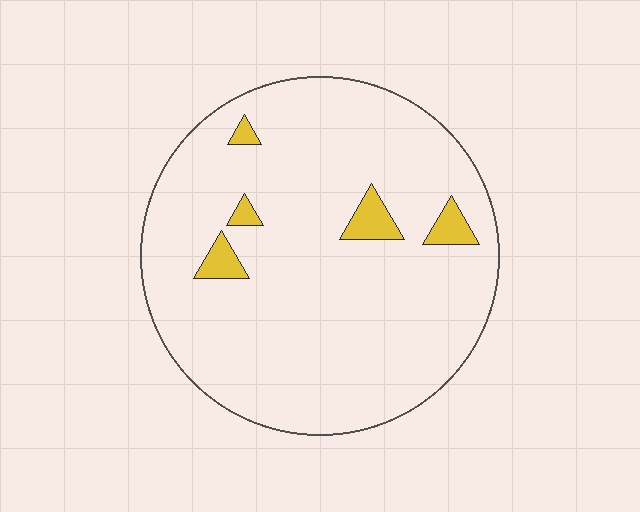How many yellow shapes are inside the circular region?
5.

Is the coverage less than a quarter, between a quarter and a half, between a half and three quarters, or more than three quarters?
Less than a quarter.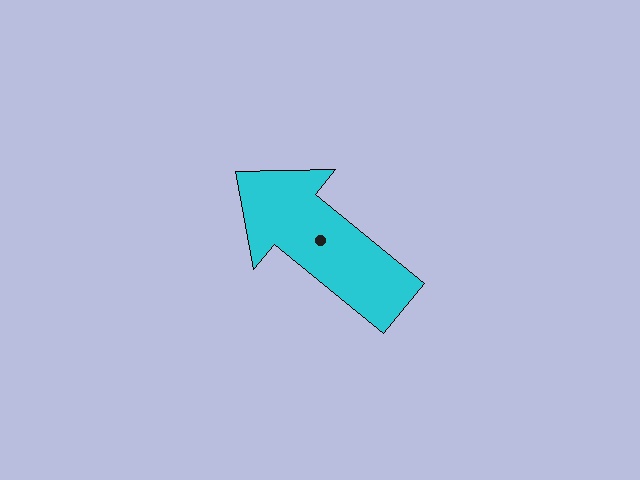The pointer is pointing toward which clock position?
Roughly 10 o'clock.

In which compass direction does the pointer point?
Northwest.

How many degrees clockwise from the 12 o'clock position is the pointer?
Approximately 309 degrees.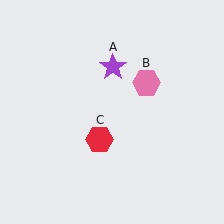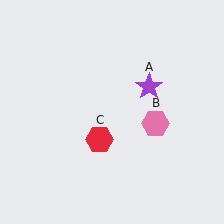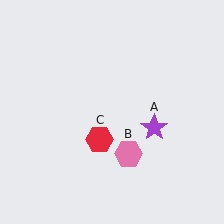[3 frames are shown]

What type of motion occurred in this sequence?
The purple star (object A), pink hexagon (object B) rotated clockwise around the center of the scene.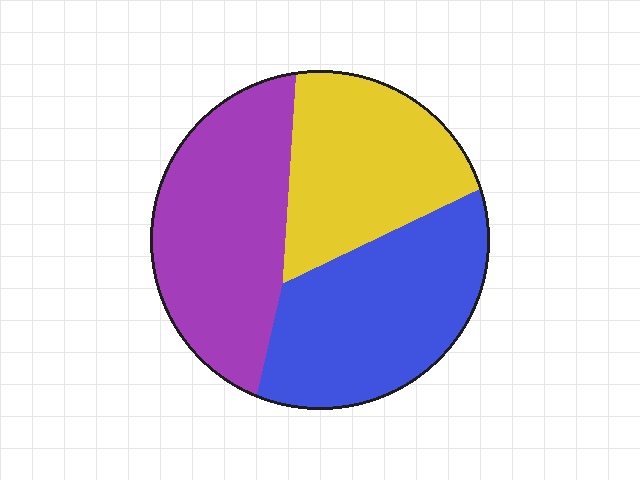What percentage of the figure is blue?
Blue takes up about one third (1/3) of the figure.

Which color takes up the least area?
Yellow, at roughly 30%.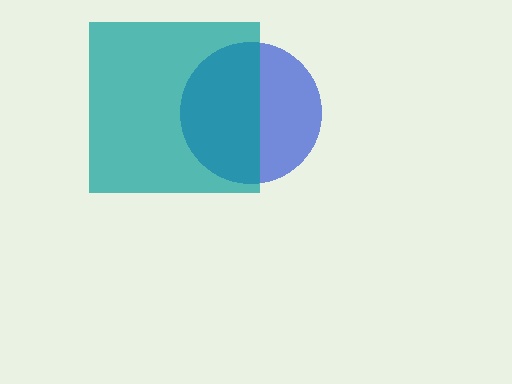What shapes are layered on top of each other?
The layered shapes are: a blue circle, a teal square.